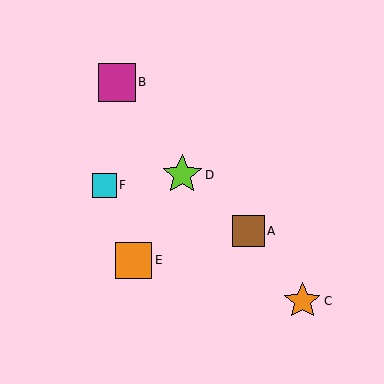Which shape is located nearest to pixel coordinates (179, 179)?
The lime star (labeled D) at (182, 175) is nearest to that location.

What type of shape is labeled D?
Shape D is a lime star.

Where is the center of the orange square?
The center of the orange square is at (134, 260).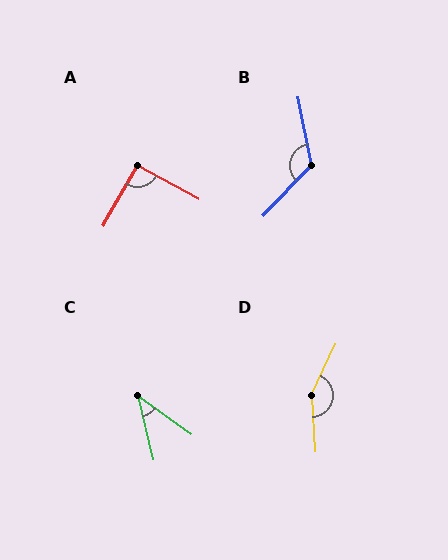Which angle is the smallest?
C, at approximately 41 degrees.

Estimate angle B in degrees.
Approximately 125 degrees.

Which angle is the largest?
D, at approximately 151 degrees.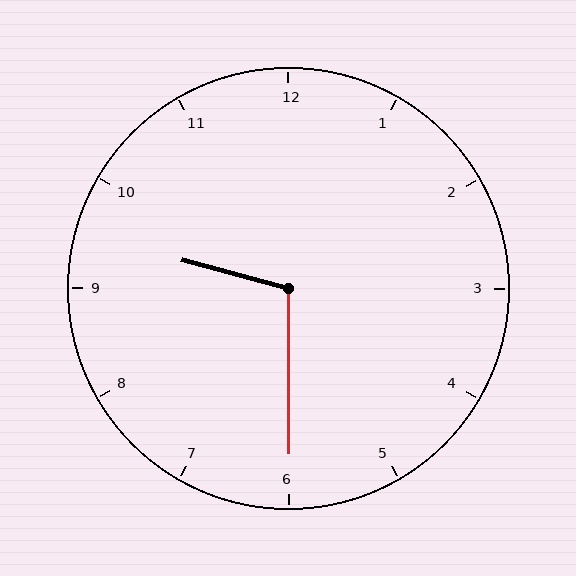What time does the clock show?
9:30.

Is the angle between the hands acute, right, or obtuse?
It is obtuse.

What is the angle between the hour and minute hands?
Approximately 105 degrees.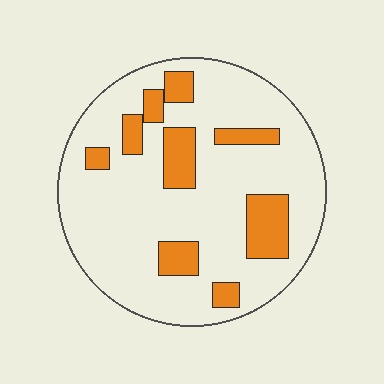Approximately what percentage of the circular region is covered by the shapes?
Approximately 20%.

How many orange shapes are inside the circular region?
9.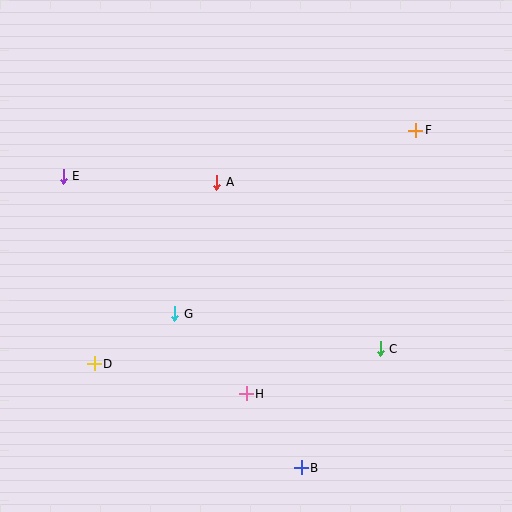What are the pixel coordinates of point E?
Point E is at (63, 176).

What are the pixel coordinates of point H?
Point H is at (246, 394).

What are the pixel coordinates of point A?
Point A is at (217, 182).